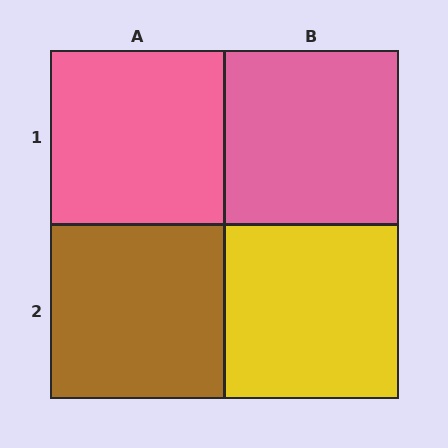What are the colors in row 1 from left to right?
Pink, pink.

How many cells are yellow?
1 cell is yellow.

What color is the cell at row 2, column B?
Yellow.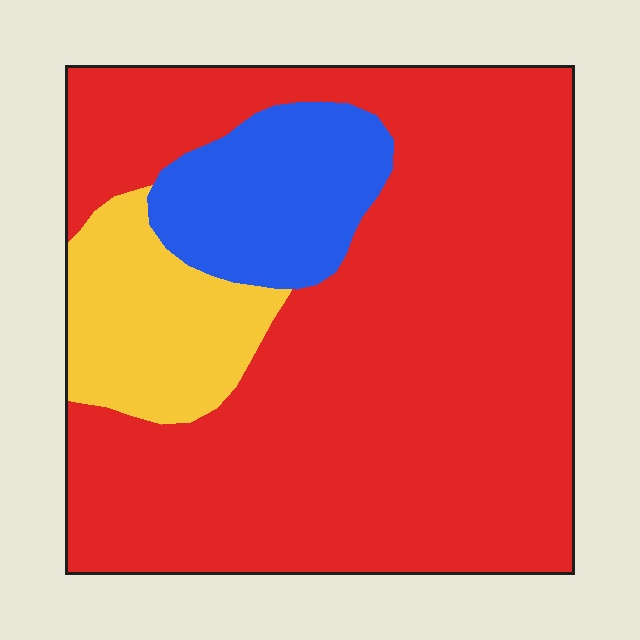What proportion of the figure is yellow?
Yellow takes up about one eighth (1/8) of the figure.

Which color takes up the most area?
Red, at roughly 75%.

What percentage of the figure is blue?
Blue takes up about one eighth (1/8) of the figure.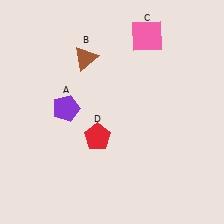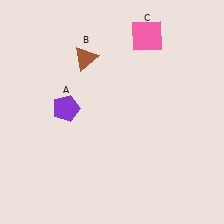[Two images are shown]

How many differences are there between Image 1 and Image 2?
There is 1 difference between the two images.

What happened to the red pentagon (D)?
The red pentagon (D) was removed in Image 2. It was in the bottom-left area of Image 1.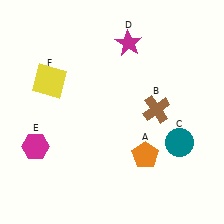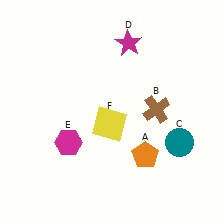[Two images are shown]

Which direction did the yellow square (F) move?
The yellow square (F) moved right.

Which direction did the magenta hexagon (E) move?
The magenta hexagon (E) moved right.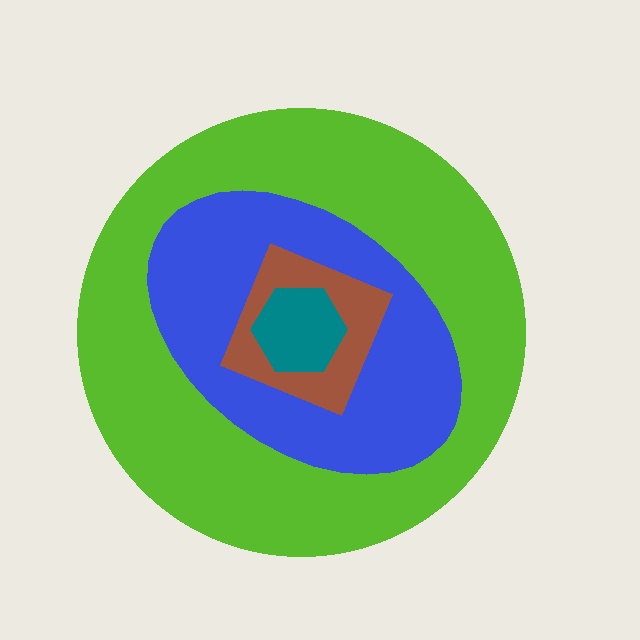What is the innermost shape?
The teal hexagon.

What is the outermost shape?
The lime circle.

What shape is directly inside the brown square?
The teal hexagon.